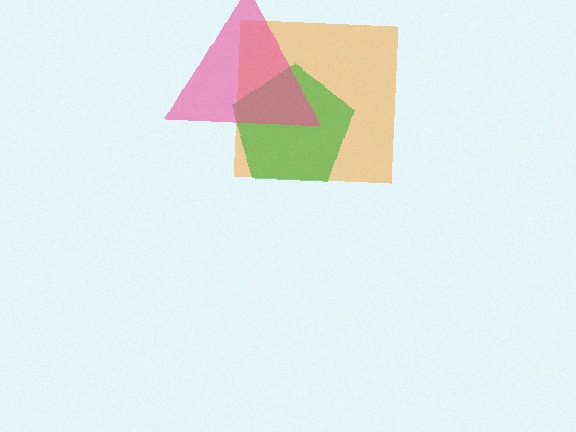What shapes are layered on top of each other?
The layered shapes are: an orange square, a green pentagon, a pink triangle.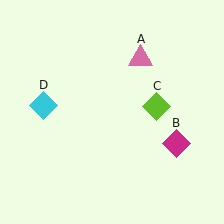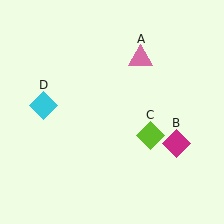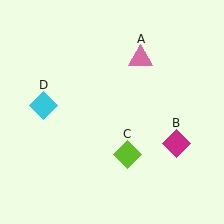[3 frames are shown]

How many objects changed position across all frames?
1 object changed position: lime diamond (object C).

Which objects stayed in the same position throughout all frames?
Pink triangle (object A) and magenta diamond (object B) and cyan diamond (object D) remained stationary.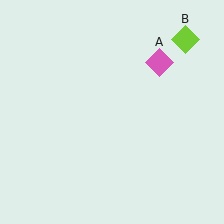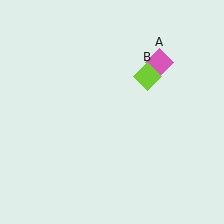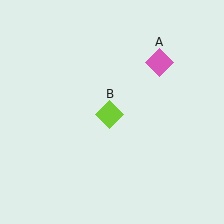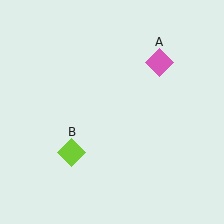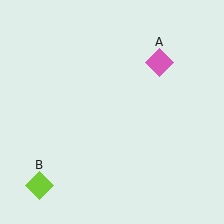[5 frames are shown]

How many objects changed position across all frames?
1 object changed position: lime diamond (object B).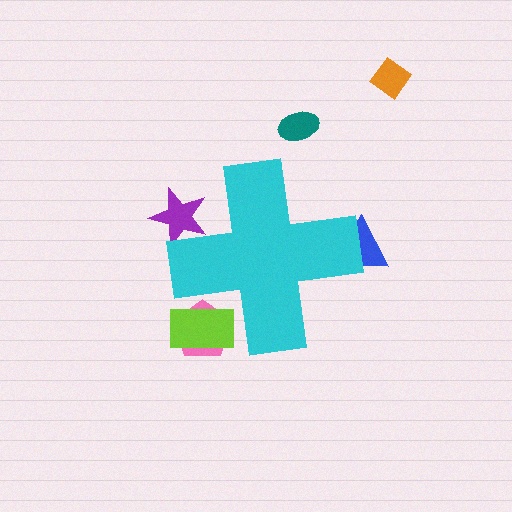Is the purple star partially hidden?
Yes, the purple star is partially hidden behind the cyan cross.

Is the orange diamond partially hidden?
No, the orange diamond is fully visible.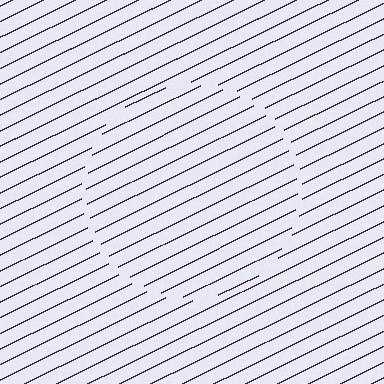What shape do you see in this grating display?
An illusory circle. The interior of the shape contains the same grating, shifted by half a period — the contour is defined by the phase discontinuity where line-ends from the inner and outer gratings abut.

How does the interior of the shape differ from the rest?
The interior of the shape contains the same grating, shifted by half a period — the contour is defined by the phase discontinuity where line-ends from the inner and outer gratings abut.